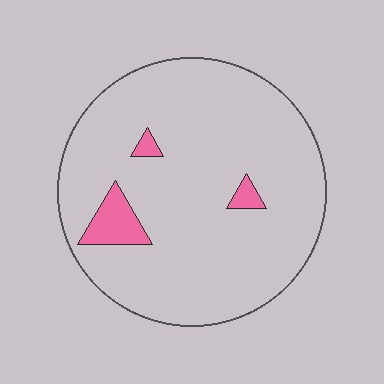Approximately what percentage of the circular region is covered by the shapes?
Approximately 5%.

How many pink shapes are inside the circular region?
3.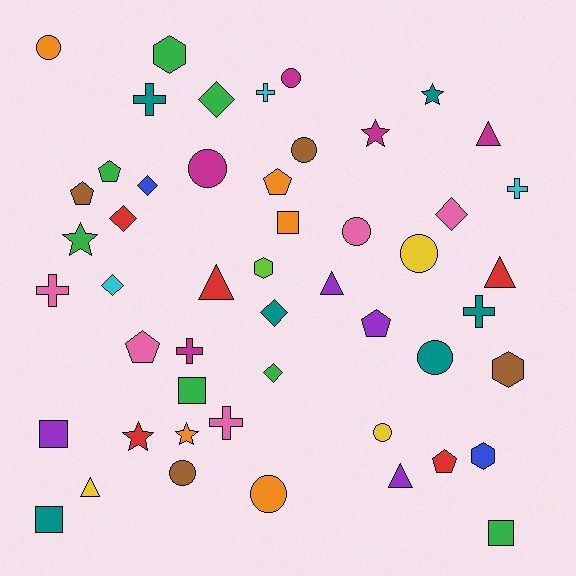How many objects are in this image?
There are 50 objects.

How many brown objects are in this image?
There are 4 brown objects.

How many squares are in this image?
There are 5 squares.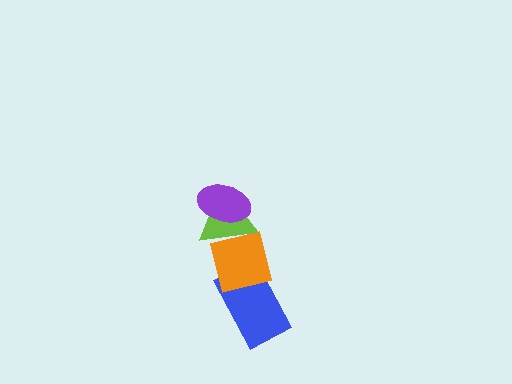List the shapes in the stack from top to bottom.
From top to bottom: the purple ellipse, the lime triangle, the orange square, the blue rectangle.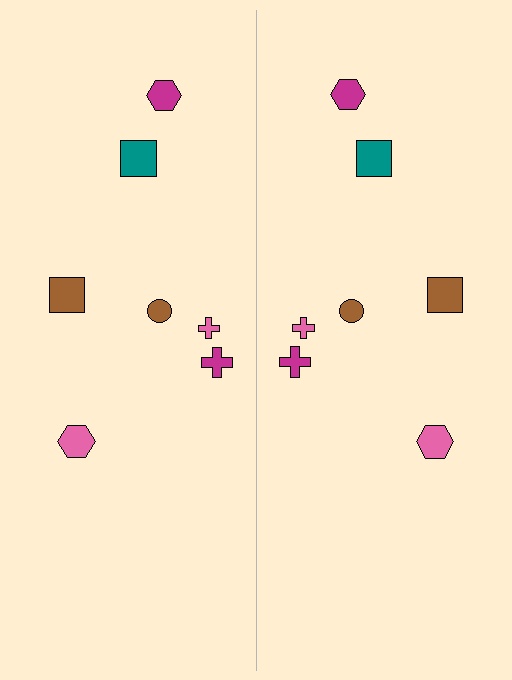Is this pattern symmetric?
Yes, this pattern has bilateral (reflection) symmetry.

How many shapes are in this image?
There are 14 shapes in this image.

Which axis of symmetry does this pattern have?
The pattern has a vertical axis of symmetry running through the center of the image.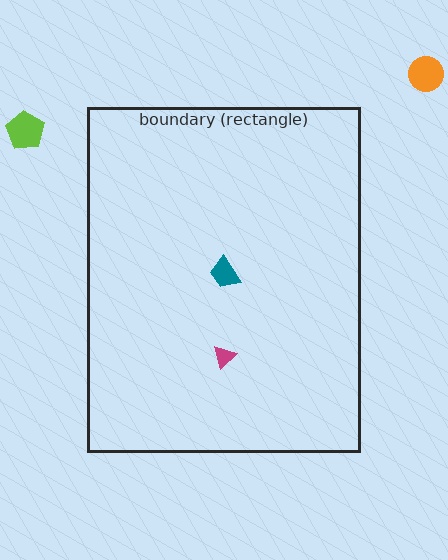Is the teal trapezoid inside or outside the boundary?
Inside.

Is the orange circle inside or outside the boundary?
Outside.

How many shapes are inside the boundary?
2 inside, 2 outside.